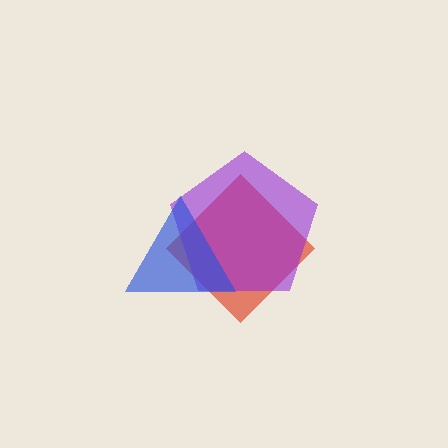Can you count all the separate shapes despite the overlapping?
Yes, there are 3 separate shapes.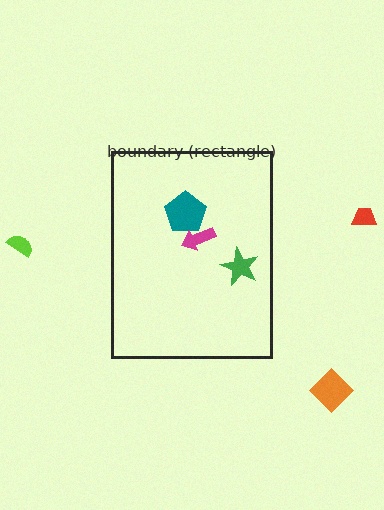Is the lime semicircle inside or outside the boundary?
Outside.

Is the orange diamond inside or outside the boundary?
Outside.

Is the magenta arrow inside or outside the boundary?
Inside.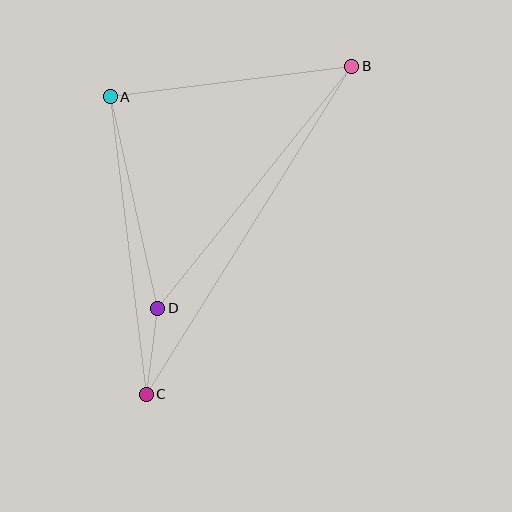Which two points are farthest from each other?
Points B and C are farthest from each other.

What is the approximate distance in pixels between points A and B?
The distance between A and B is approximately 243 pixels.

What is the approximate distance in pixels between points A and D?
The distance between A and D is approximately 217 pixels.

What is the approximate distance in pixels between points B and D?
The distance between B and D is approximately 310 pixels.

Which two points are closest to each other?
Points C and D are closest to each other.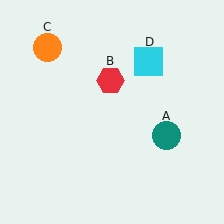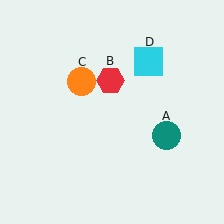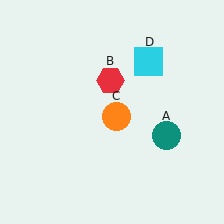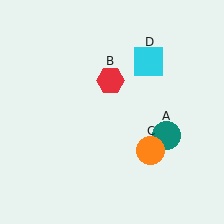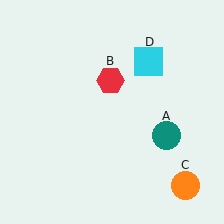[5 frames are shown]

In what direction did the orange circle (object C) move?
The orange circle (object C) moved down and to the right.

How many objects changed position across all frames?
1 object changed position: orange circle (object C).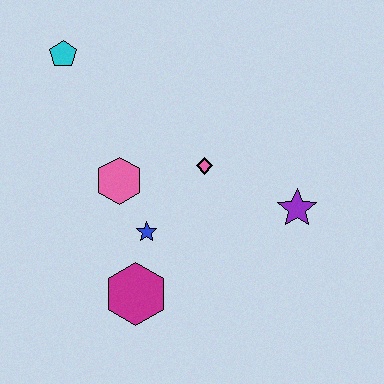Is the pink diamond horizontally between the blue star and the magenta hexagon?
No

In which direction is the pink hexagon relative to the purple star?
The pink hexagon is to the left of the purple star.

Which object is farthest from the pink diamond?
The cyan pentagon is farthest from the pink diamond.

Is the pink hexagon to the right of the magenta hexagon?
No